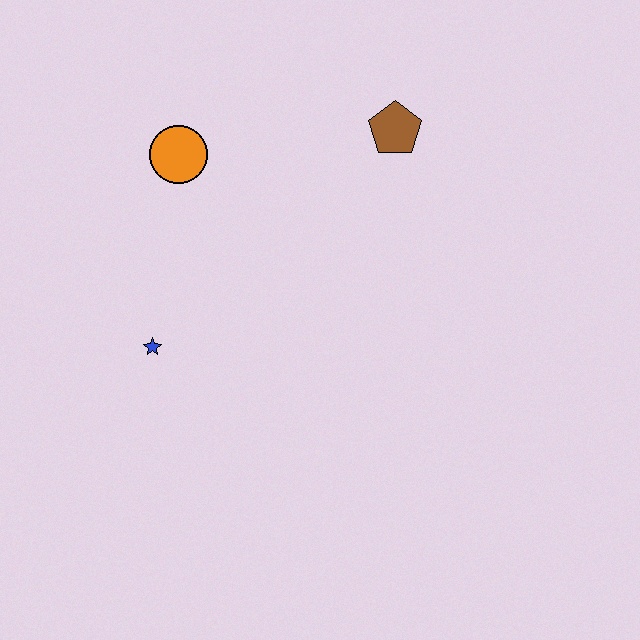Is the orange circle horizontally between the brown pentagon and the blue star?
Yes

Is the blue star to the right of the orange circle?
No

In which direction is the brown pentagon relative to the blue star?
The brown pentagon is to the right of the blue star.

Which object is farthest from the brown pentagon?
The blue star is farthest from the brown pentagon.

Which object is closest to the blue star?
The orange circle is closest to the blue star.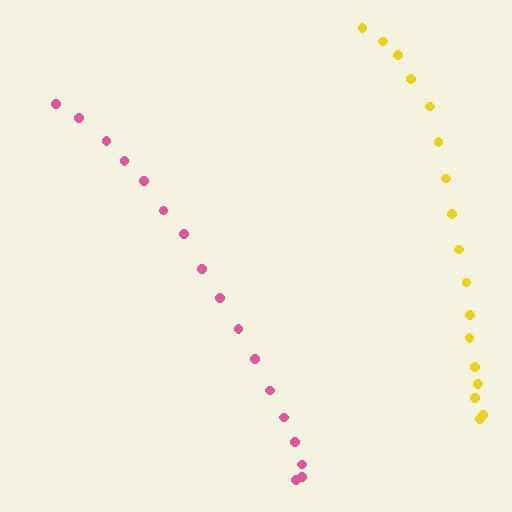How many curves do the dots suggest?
There are 2 distinct paths.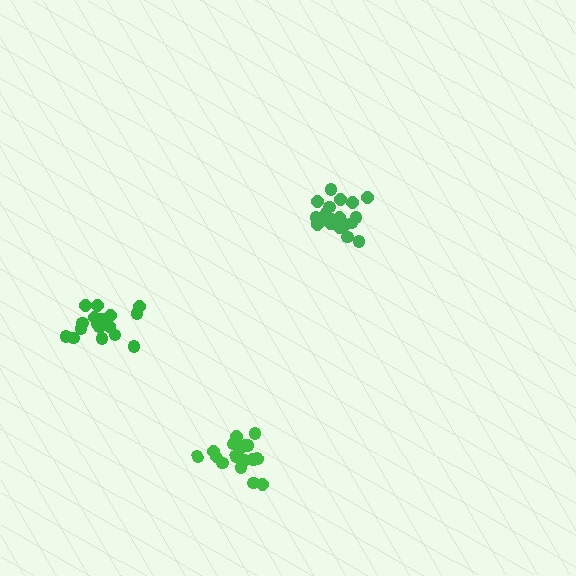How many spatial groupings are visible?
There are 3 spatial groupings.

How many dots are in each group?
Group 1: 17 dots, Group 2: 20 dots, Group 3: 17 dots (54 total).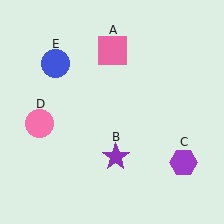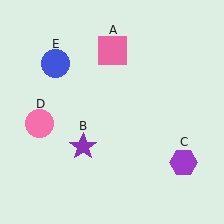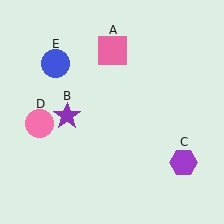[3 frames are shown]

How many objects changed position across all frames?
1 object changed position: purple star (object B).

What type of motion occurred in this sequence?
The purple star (object B) rotated clockwise around the center of the scene.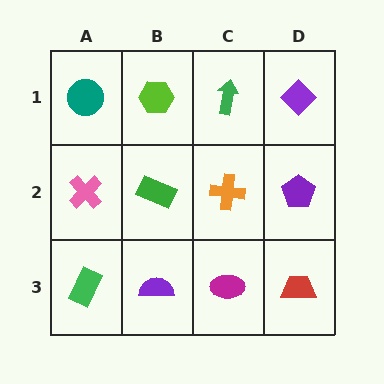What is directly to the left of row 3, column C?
A purple semicircle.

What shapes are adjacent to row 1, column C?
An orange cross (row 2, column C), a lime hexagon (row 1, column B), a purple diamond (row 1, column D).